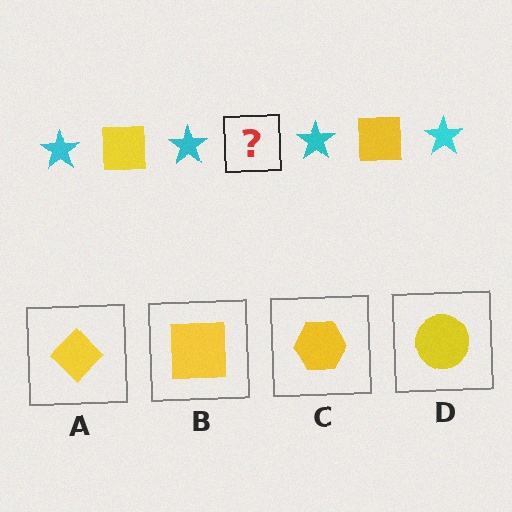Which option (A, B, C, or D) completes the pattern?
B.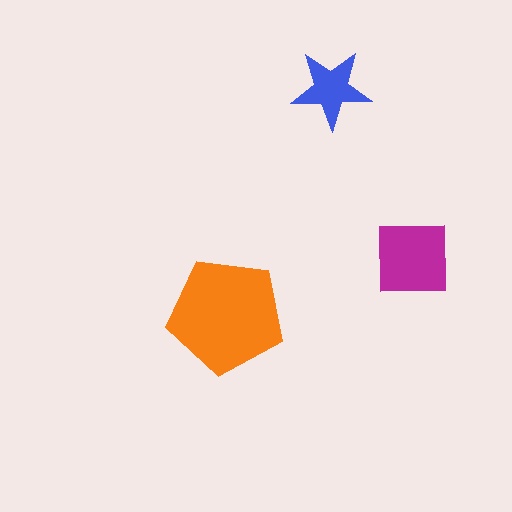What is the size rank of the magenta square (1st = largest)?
2nd.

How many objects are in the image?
There are 3 objects in the image.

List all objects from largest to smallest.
The orange pentagon, the magenta square, the blue star.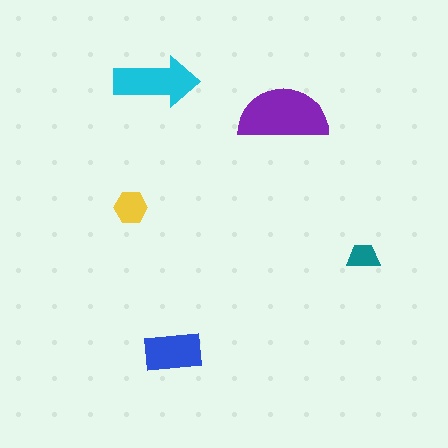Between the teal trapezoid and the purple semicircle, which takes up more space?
The purple semicircle.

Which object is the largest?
The purple semicircle.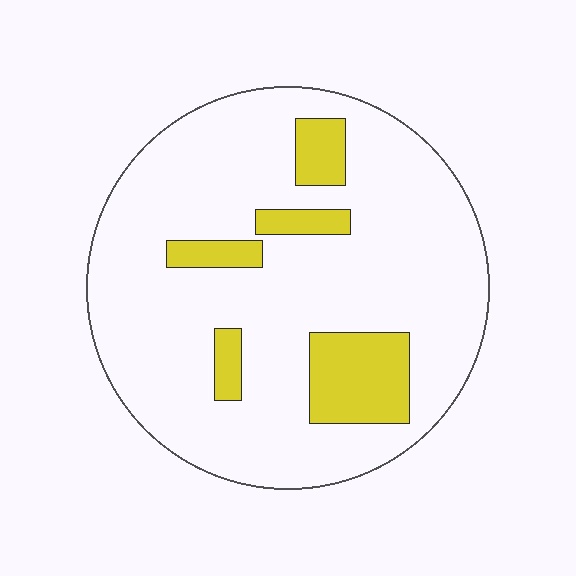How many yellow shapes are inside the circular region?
5.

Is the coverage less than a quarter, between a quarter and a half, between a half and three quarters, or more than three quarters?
Less than a quarter.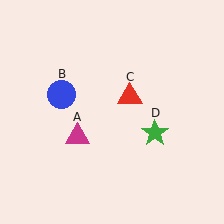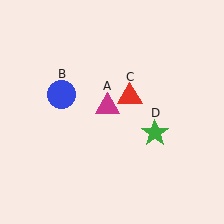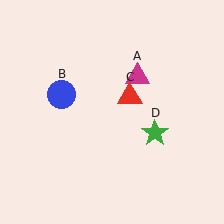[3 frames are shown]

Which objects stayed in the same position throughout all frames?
Blue circle (object B) and red triangle (object C) and green star (object D) remained stationary.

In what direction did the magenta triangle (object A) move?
The magenta triangle (object A) moved up and to the right.